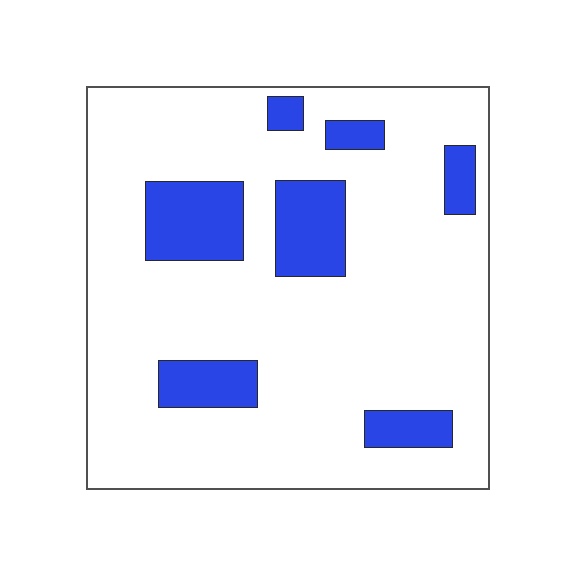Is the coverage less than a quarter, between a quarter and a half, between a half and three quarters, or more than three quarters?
Less than a quarter.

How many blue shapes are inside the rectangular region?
7.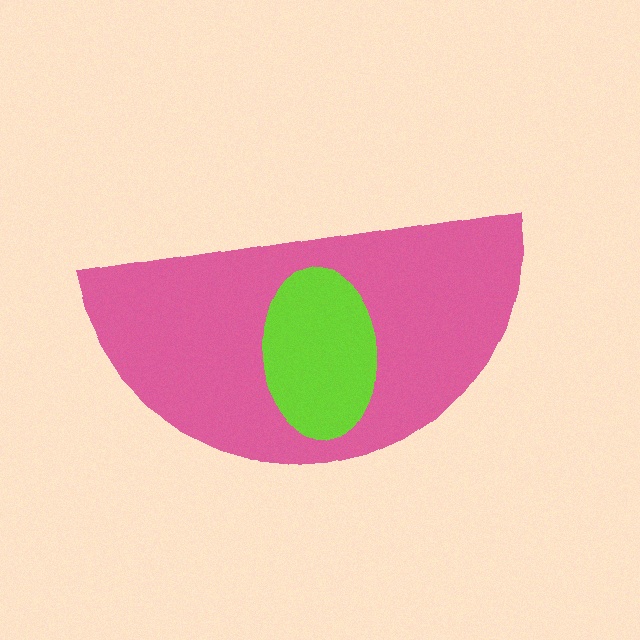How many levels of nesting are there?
2.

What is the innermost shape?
The lime ellipse.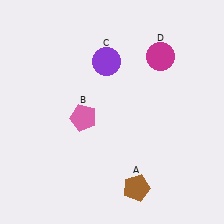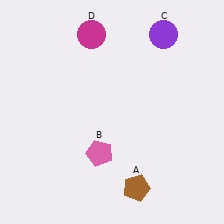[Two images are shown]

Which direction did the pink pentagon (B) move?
The pink pentagon (B) moved down.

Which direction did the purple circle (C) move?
The purple circle (C) moved right.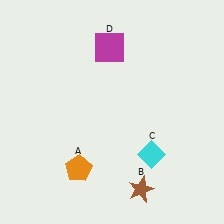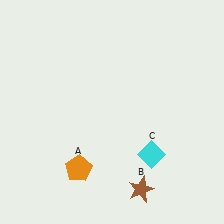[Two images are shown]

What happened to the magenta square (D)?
The magenta square (D) was removed in Image 2. It was in the top-left area of Image 1.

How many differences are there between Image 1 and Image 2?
There is 1 difference between the two images.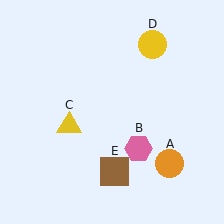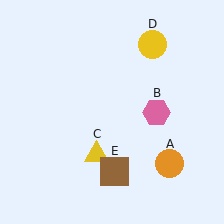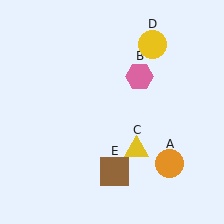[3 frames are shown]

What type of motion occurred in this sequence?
The pink hexagon (object B), yellow triangle (object C) rotated counterclockwise around the center of the scene.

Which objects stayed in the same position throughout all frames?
Orange circle (object A) and yellow circle (object D) and brown square (object E) remained stationary.